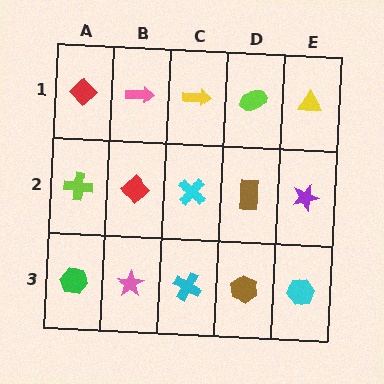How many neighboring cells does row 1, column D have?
3.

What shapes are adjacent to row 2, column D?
A lime ellipse (row 1, column D), a brown hexagon (row 3, column D), a cyan cross (row 2, column C), a purple star (row 2, column E).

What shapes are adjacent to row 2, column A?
A red diamond (row 1, column A), a green hexagon (row 3, column A), a red diamond (row 2, column B).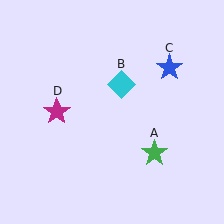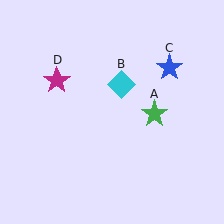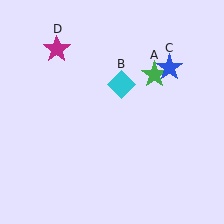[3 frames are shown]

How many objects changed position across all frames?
2 objects changed position: green star (object A), magenta star (object D).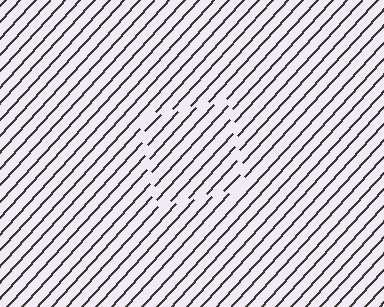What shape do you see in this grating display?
An illusory square. The interior of the shape contains the same grating, shifted by half a period — the contour is defined by the phase discontinuity where line-ends from the inner and outer gratings abut.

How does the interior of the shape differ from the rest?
The interior of the shape contains the same grating, shifted by half a period — the contour is defined by the phase discontinuity where line-ends from the inner and outer gratings abut.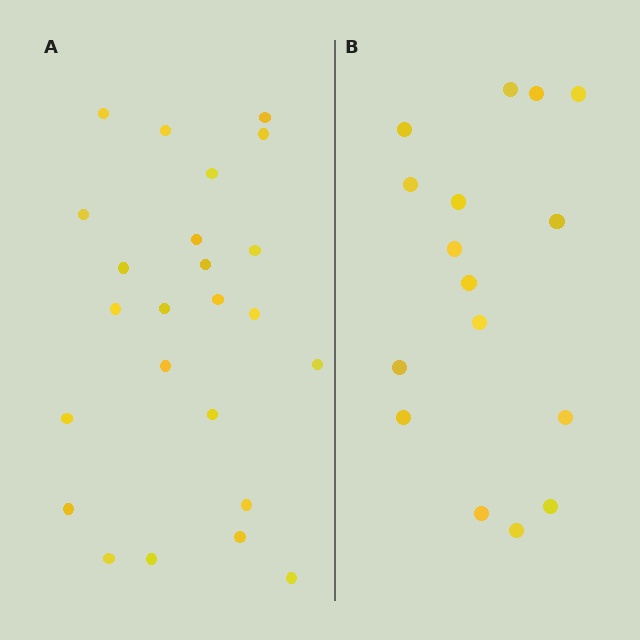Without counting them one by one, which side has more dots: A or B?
Region A (the left region) has more dots.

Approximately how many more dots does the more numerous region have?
Region A has roughly 8 or so more dots than region B.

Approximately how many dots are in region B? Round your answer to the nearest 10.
About 20 dots. (The exact count is 16, which rounds to 20.)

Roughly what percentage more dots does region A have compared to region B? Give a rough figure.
About 50% more.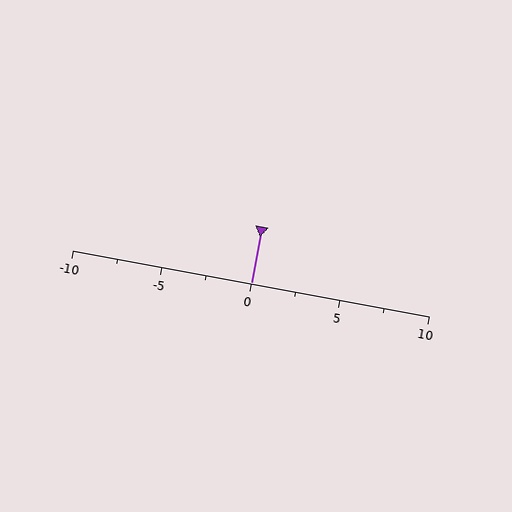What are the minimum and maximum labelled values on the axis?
The axis runs from -10 to 10.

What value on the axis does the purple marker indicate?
The marker indicates approximately 0.